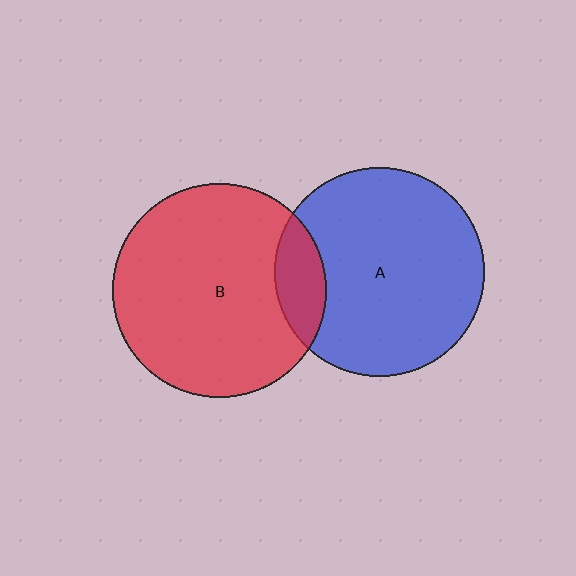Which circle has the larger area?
Circle B (red).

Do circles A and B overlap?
Yes.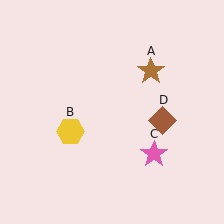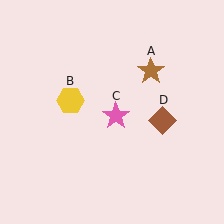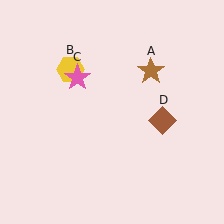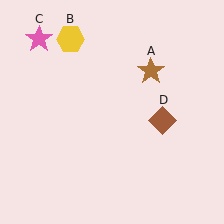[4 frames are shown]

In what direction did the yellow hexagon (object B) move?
The yellow hexagon (object B) moved up.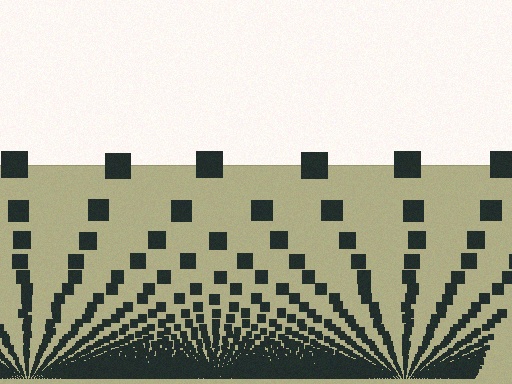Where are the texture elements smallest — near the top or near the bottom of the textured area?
Near the bottom.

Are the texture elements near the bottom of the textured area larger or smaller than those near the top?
Smaller. The gradient is inverted — elements near the bottom are smaller and denser.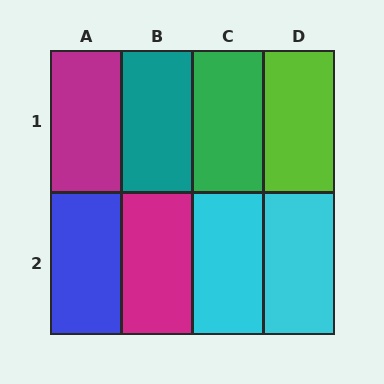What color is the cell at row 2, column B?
Magenta.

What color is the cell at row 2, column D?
Cyan.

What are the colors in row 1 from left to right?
Magenta, teal, green, lime.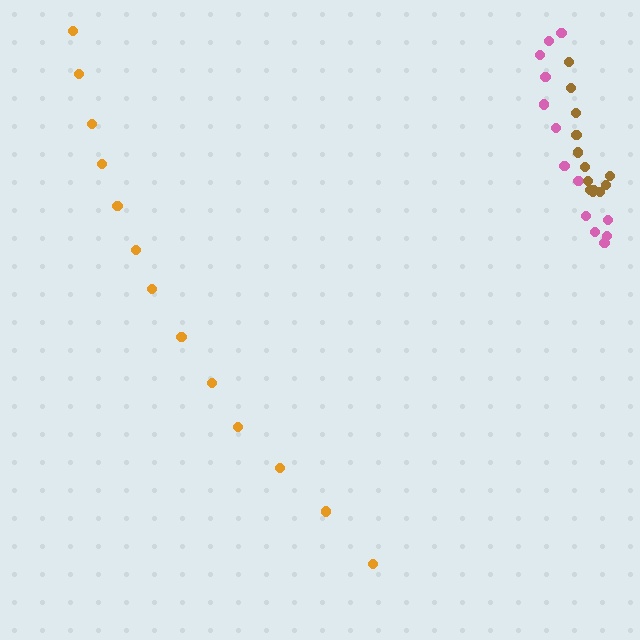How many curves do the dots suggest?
There are 3 distinct paths.